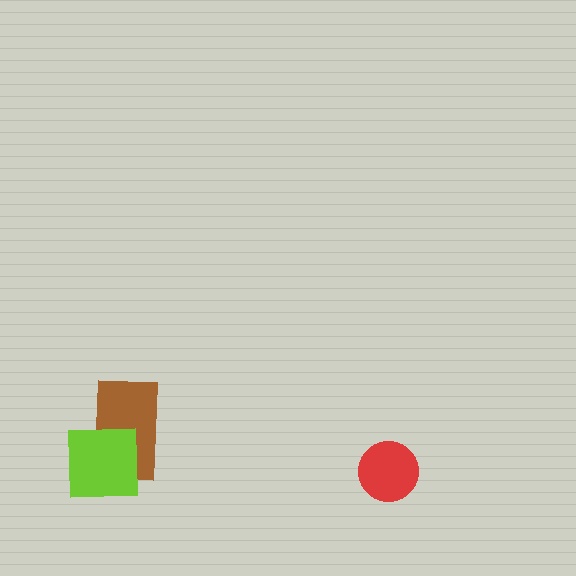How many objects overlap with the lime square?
1 object overlaps with the lime square.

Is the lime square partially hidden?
No, no other shape covers it.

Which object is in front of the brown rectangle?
The lime square is in front of the brown rectangle.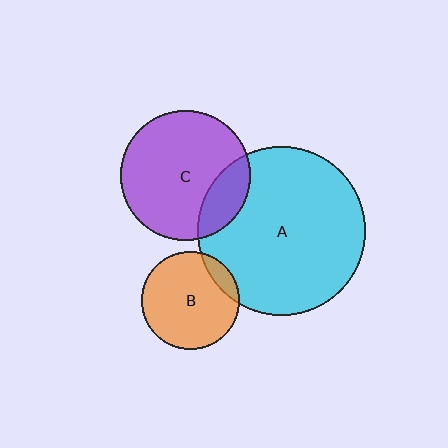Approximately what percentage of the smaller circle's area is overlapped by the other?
Approximately 20%.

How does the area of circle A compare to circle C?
Approximately 1.7 times.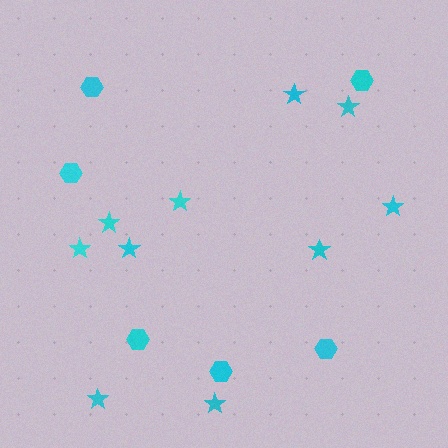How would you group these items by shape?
There are 2 groups: one group of hexagons (6) and one group of stars (10).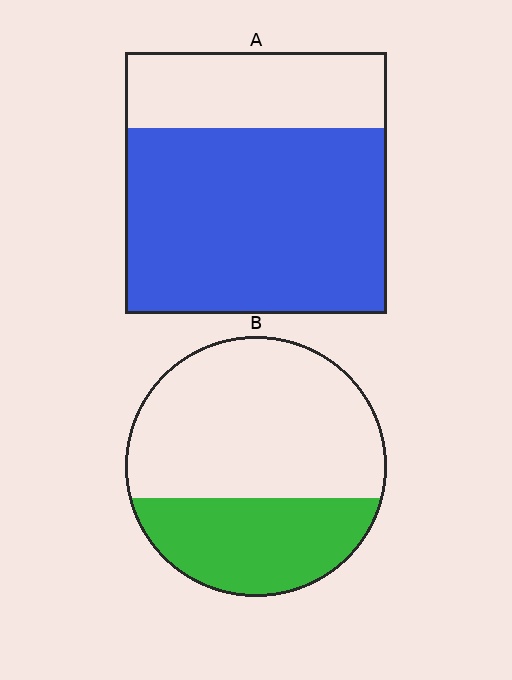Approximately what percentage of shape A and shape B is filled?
A is approximately 70% and B is approximately 35%.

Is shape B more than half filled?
No.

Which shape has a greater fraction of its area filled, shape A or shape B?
Shape A.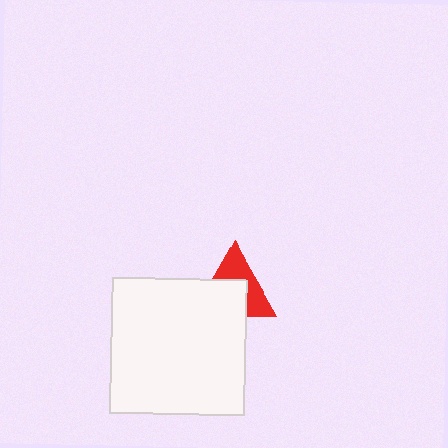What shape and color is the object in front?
The object in front is a white square.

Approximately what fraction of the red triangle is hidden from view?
Roughly 51% of the red triangle is hidden behind the white square.